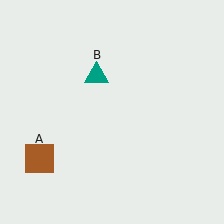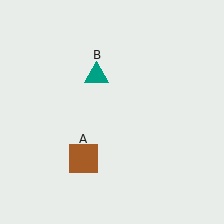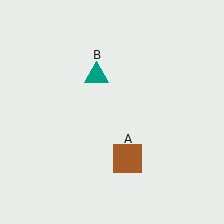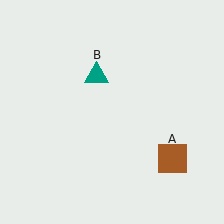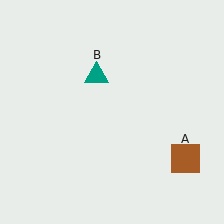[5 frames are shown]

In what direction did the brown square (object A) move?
The brown square (object A) moved right.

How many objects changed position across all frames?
1 object changed position: brown square (object A).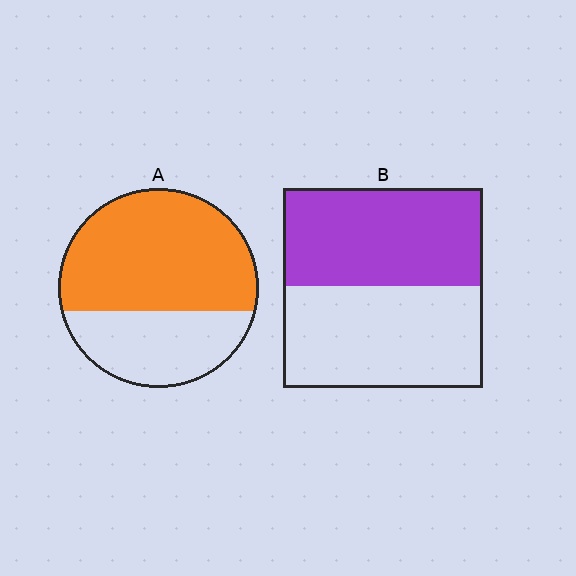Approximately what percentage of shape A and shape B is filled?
A is approximately 65% and B is approximately 50%.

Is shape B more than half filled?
Roughly half.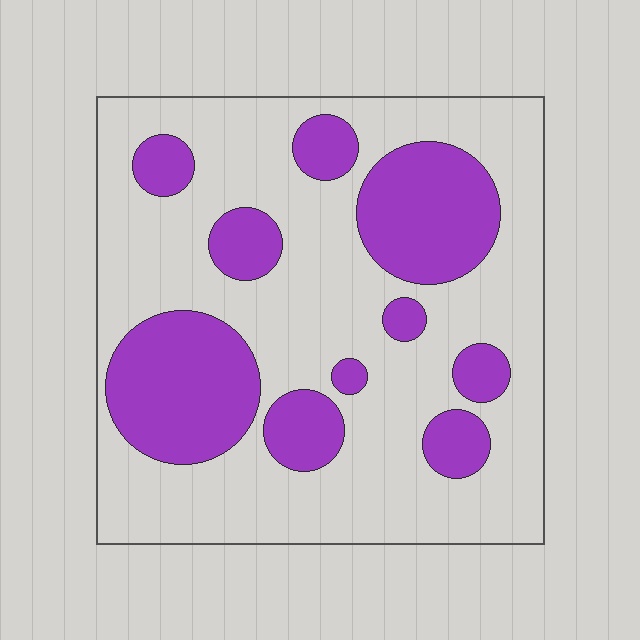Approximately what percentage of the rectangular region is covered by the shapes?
Approximately 30%.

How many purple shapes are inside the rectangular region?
10.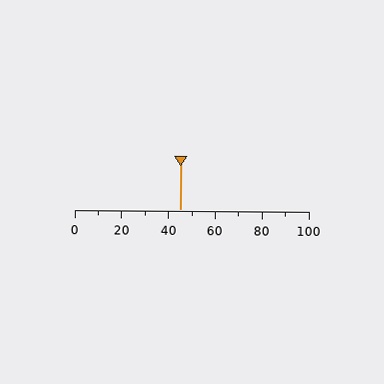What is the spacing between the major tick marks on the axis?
The major ticks are spaced 20 apart.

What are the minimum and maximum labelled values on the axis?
The axis runs from 0 to 100.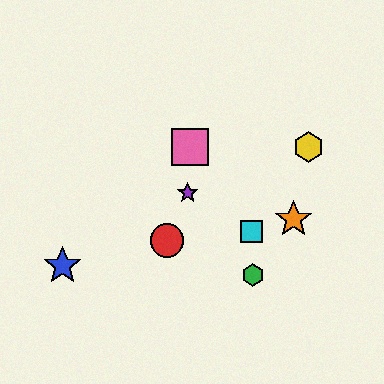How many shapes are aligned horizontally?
2 shapes (the yellow hexagon, the pink square) are aligned horizontally.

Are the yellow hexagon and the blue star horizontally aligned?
No, the yellow hexagon is at y≈147 and the blue star is at y≈266.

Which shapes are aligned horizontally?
The yellow hexagon, the pink square are aligned horizontally.